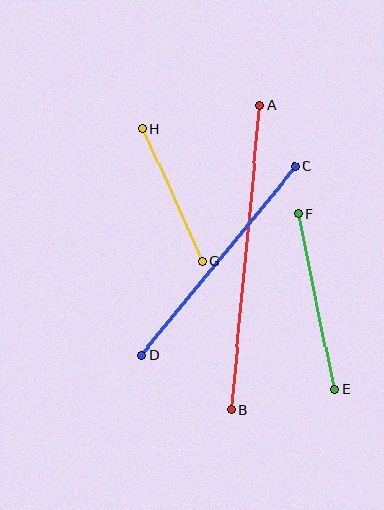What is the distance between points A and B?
The distance is approximately 306 pixels.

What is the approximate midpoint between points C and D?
The midpoint is at approximately (218, 261) pixels.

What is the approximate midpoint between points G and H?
The midpoint is at approximately (173, 195) pixels.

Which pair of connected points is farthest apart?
Points A and B are farthest apart.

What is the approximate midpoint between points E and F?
The midpoint is at approximately (316, 302) pixels.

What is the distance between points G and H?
The distance is approximately 145 pixels.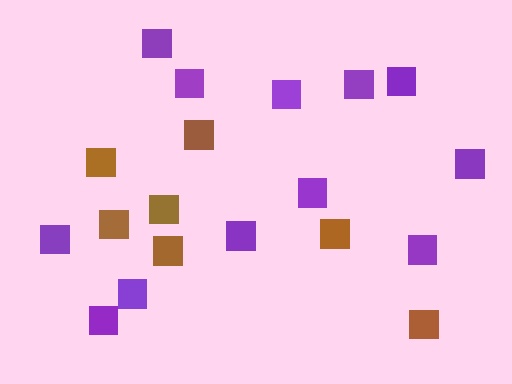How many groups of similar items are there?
There are 2 groups: one group of brown squares (7) and one group of purple squares (12).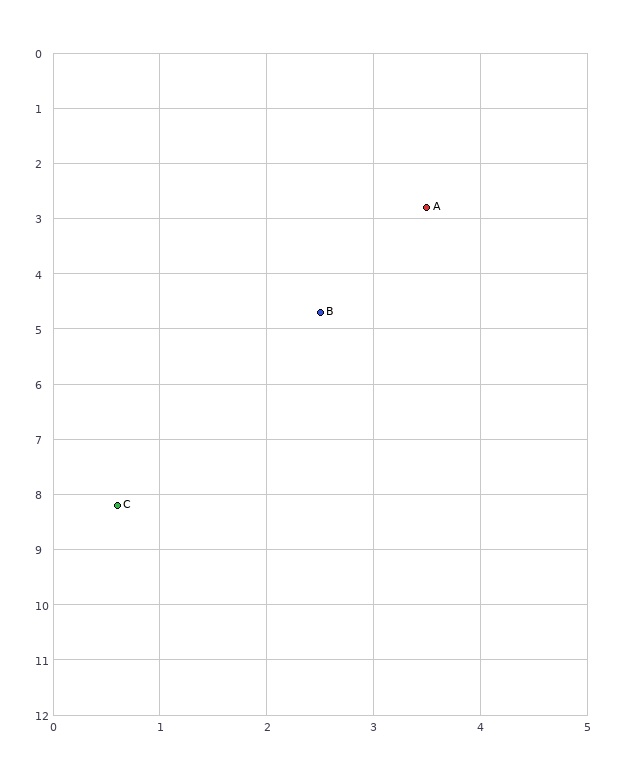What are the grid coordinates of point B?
Point B is at approximately (2.5, 4.7).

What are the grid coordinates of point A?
Point A is at approximately (3.5, 2.8).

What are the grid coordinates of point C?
Point C is at approximately (0.6, 8.2).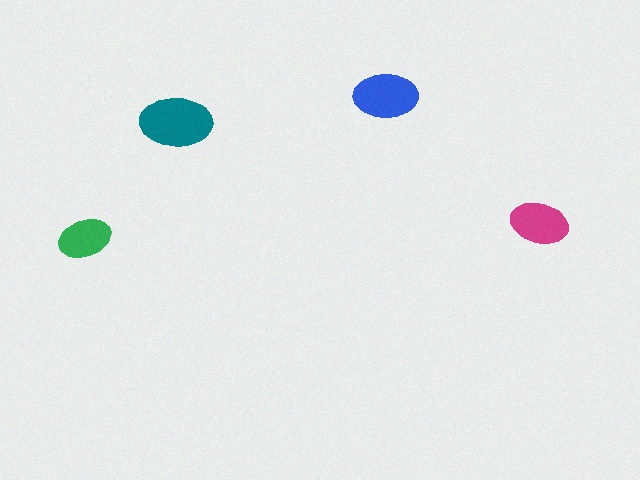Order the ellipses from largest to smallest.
the teal one, the blue one, the magenta one, the green one.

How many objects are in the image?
There are 4 objects in the image.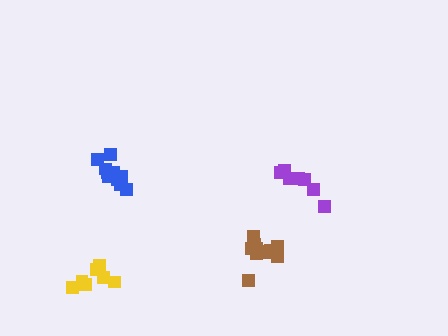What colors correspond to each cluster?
The clusters are colored: brown, purple, yellow, blue.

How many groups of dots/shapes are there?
There are 4 groups.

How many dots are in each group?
Group 1: 12 dots, Group 2: 7 dots, Group 3: 7 dots, Group 4: 11 dots (37 total).